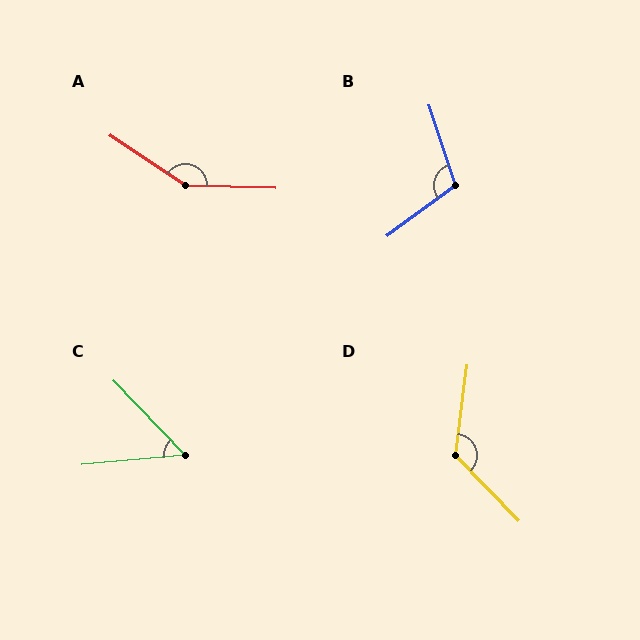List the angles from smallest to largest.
C (51°), B (108°), D (129°), A (147°).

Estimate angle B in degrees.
Approximately 108 degrees.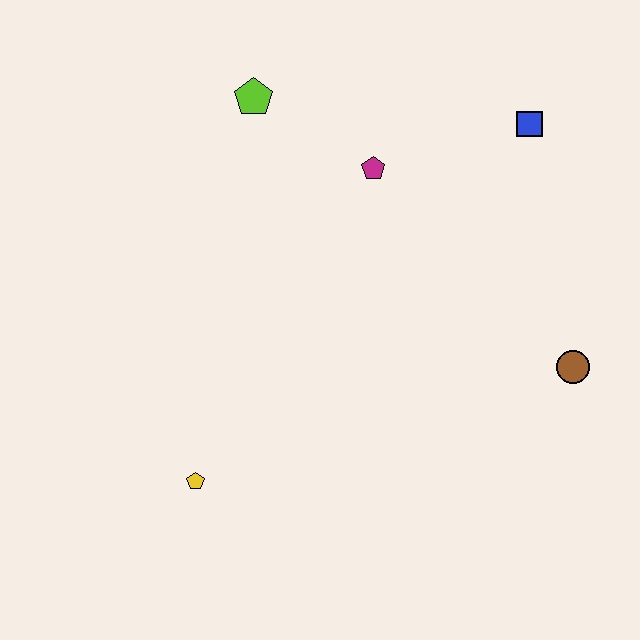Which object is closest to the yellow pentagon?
The magenta pentagon is closest to the yellow pentagon.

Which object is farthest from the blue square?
The yellow pentagon is farthest from the blue square.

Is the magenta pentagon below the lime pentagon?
Yes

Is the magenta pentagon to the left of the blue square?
Yes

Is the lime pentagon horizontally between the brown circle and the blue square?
No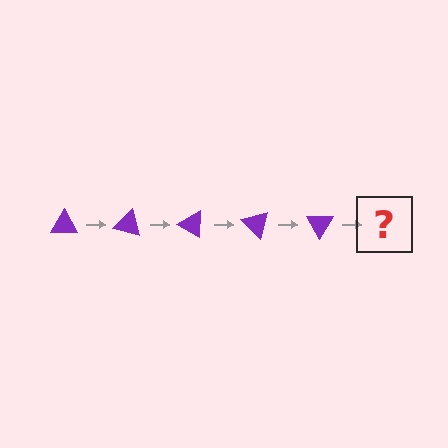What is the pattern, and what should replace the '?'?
The pattern is that the triangle rotates 15 degrees each step. The '?' should be a purple triangle rotated 75 degrees.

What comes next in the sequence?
The next element should be a purple triangle rotated 75 degrees.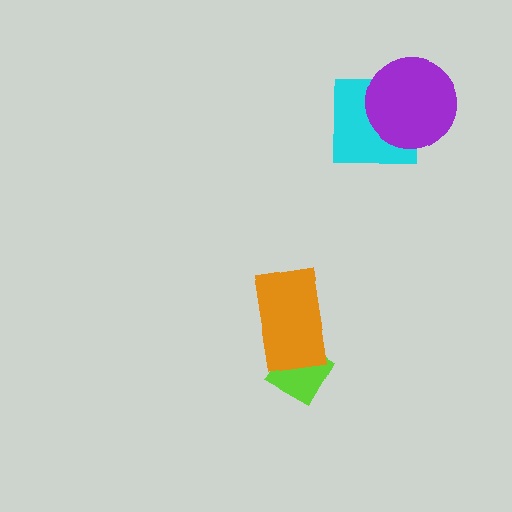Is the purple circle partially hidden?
No, no other shape covers it.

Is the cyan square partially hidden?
Yes, it is partially covered by another shape.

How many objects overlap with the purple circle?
1 object overlaps with the purple circle.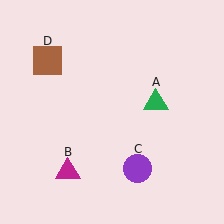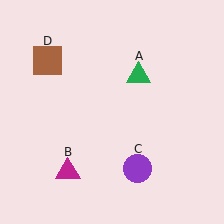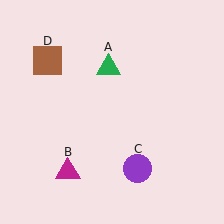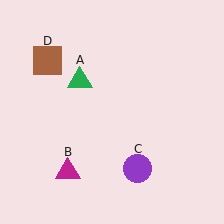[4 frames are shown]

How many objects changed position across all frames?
1 object changed position: green triangle (object A).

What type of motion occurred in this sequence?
The green triangle (object A) rotated counterclockwise around the center of the scene.